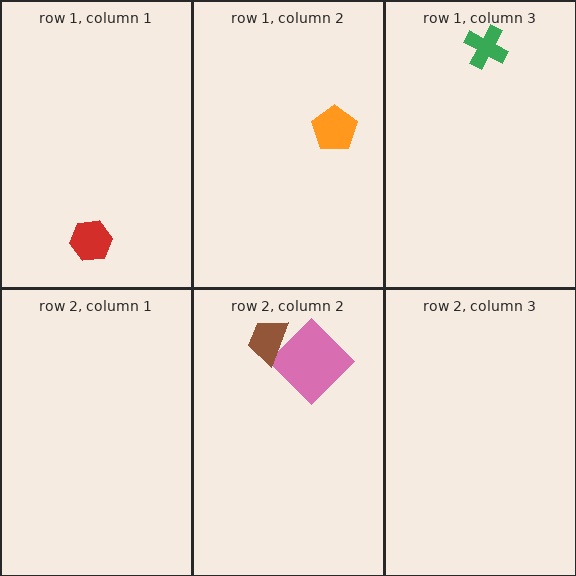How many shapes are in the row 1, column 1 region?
1.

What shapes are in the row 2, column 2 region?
The pink diamond, the brown trapezoid.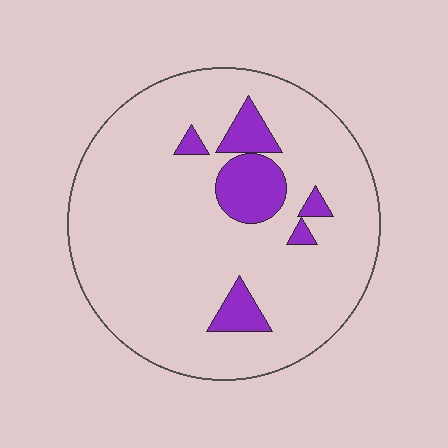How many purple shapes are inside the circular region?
6.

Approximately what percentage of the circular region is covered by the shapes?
Approximately 10%.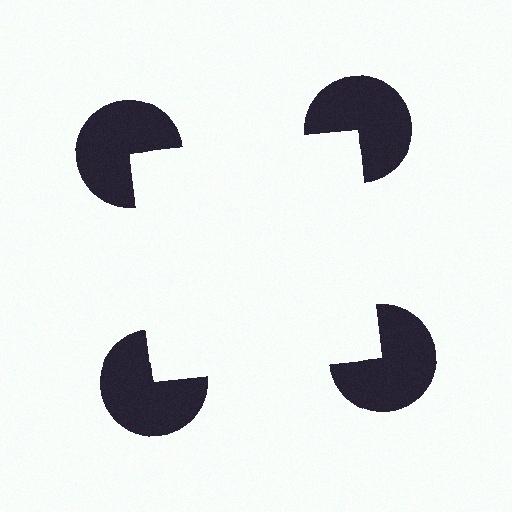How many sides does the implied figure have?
4 sides.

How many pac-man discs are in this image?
There are 4 — one at each vertex of the illusory square.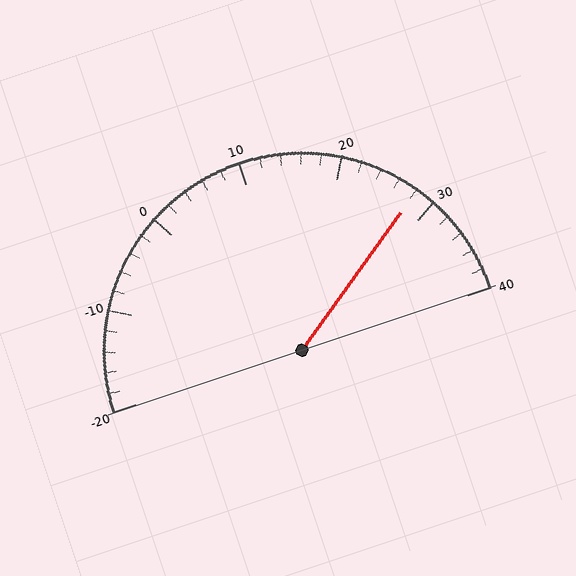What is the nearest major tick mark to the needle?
The nearest major tick mark is 30.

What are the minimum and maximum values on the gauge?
The gauge ranges from -20 to 40.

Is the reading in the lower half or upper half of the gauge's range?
The reading is in the upper half of the range (-20 to 40).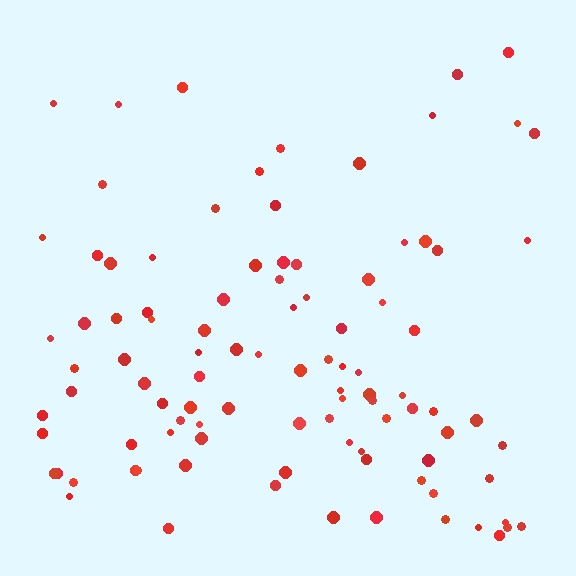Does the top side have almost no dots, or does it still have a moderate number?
Still a moderate number, just noticeably fewer than the bottom.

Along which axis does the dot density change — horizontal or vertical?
Vertical.